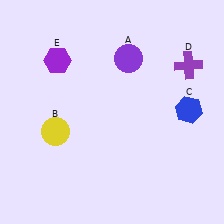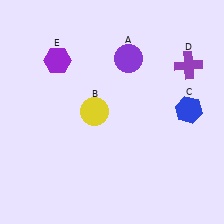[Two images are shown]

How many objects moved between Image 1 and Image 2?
1 object moved between the two images.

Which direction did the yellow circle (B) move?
The yellow circle (B) moved right.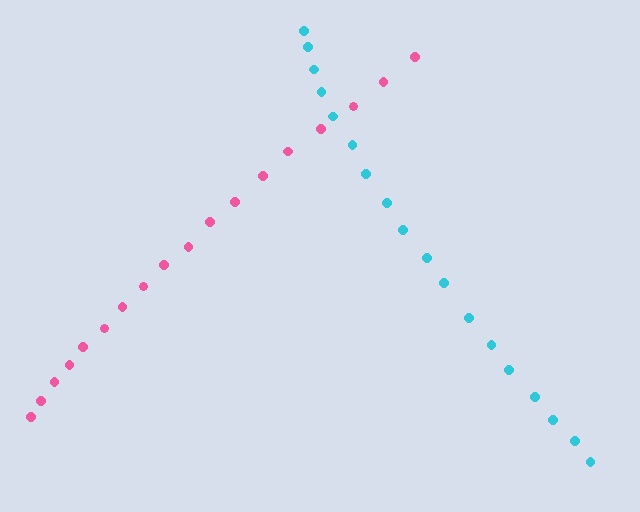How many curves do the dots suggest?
There are 2 distinct paths.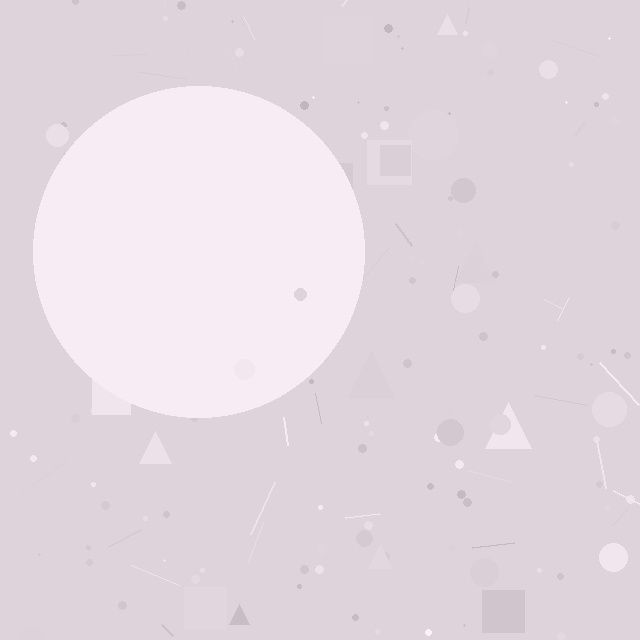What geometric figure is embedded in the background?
A circle is embedded in the background.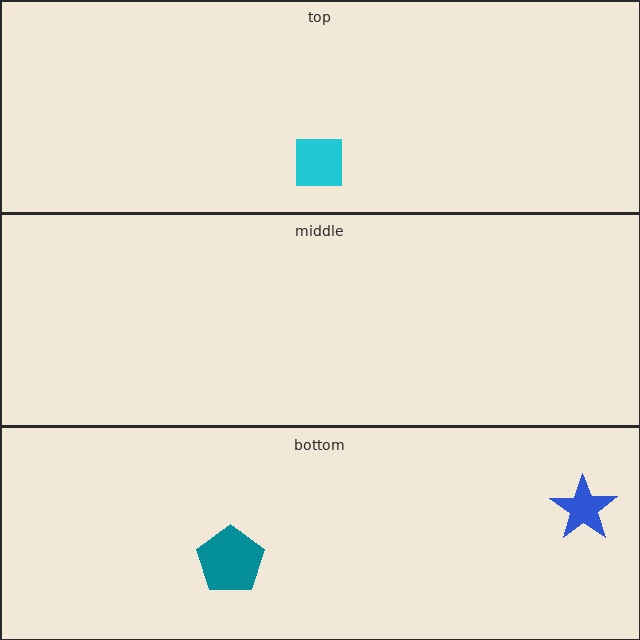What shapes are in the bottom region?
The teal pentagon, the blue star.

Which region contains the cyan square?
The top region.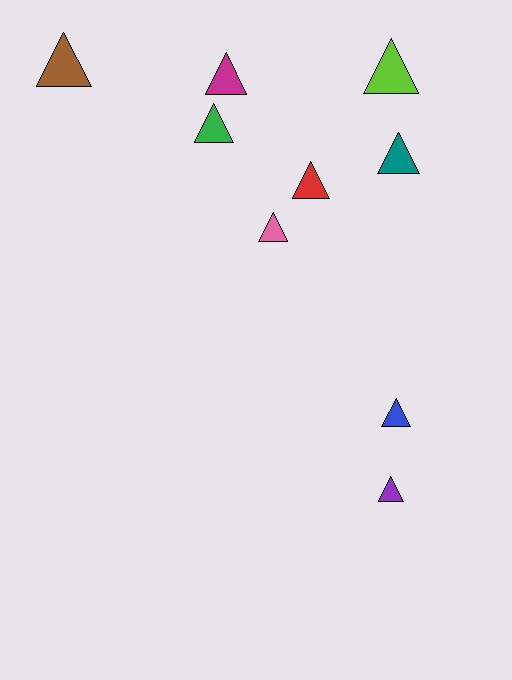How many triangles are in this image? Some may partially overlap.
There are 9 triangles.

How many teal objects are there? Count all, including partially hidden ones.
There is 1 teal object.